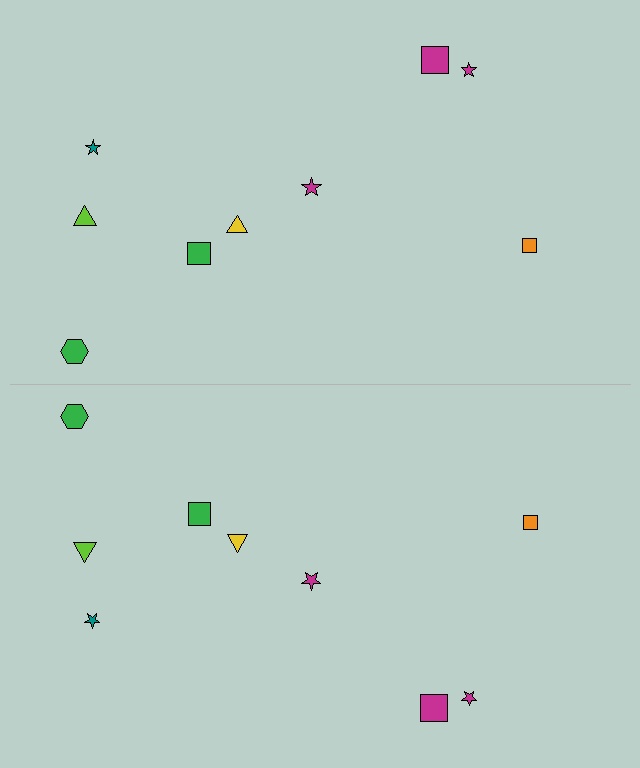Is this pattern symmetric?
Yes, this pattern has bilateral (reflection) symmetry.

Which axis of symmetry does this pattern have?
The pattern has a horizontal axis of symmetry running through the center of the image.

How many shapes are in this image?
There are 18 shapes in this image.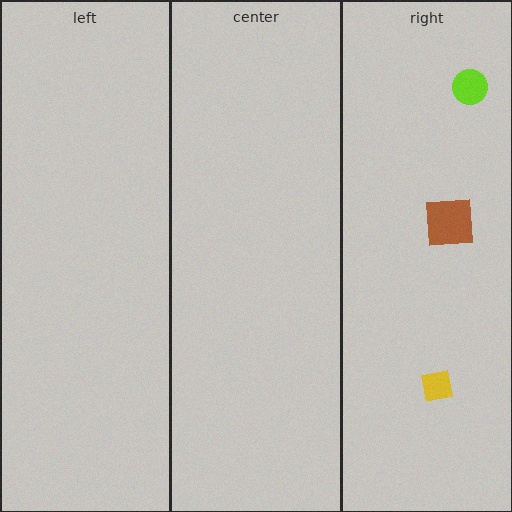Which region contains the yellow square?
The right region.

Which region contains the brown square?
The right region.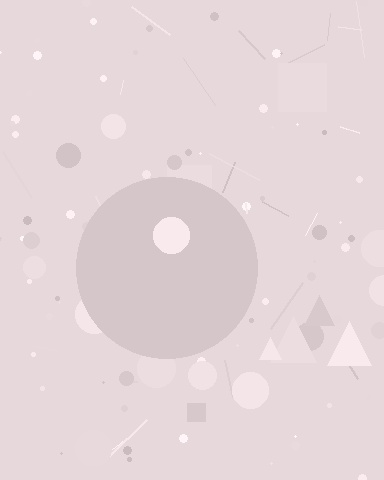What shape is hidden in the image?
A circle is hidden in the image.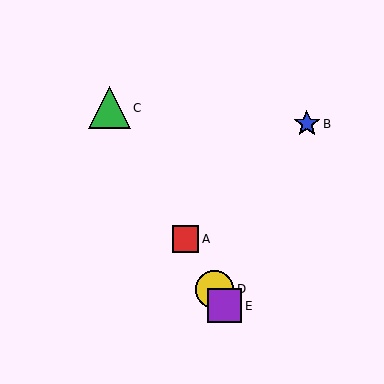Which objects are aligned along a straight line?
Objects A, C, D, E are aligned along a straight line.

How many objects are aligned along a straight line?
4 objects (A, C, D, E) are aligned along a straight line.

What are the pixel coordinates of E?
Object E is at (224, 306).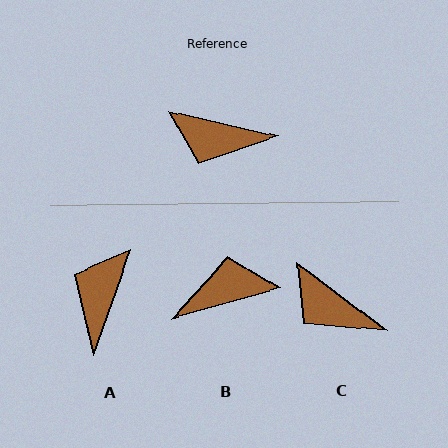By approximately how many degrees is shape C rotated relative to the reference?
Approximately 24 degrees clockwise.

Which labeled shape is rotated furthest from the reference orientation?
B, about 152 degrees away.